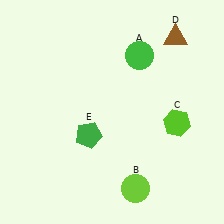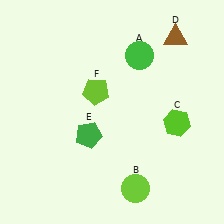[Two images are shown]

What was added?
A lime pentagon (F) was added in Image 2.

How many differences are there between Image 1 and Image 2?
There is 1 difference between the two images.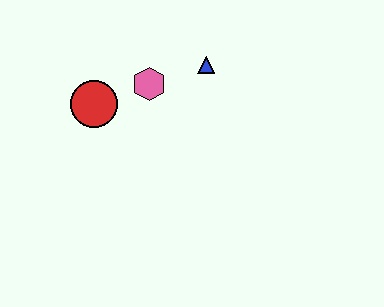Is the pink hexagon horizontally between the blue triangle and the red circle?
Yes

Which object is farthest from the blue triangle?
The red circle is farthest from the blue triangle.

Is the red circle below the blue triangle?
Yes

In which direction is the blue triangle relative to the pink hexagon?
The blue triangle is to the right of the pink hexagon.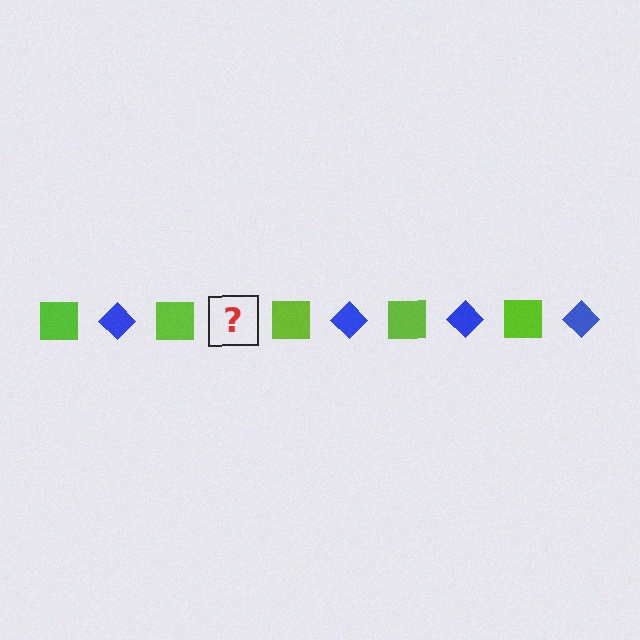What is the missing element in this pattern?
The missing element is a blue diamond.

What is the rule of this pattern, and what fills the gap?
The rule is that the pattern alternates between lime square and blue diamond. The gap should be filled with a blue diamond.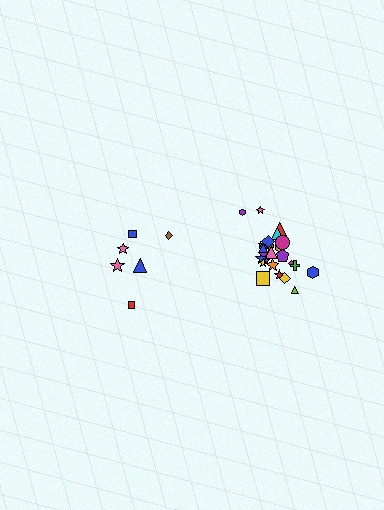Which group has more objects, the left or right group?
The right group.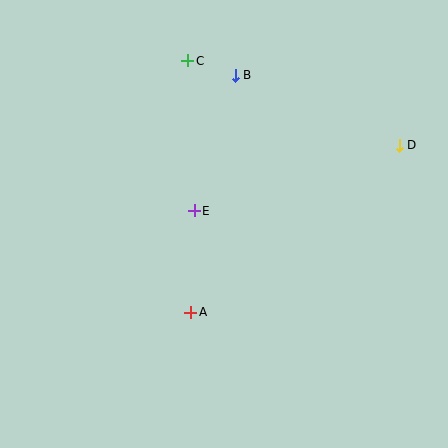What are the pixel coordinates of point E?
Point E is at (194, 211).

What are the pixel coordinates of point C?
Point C is at (188, 61).